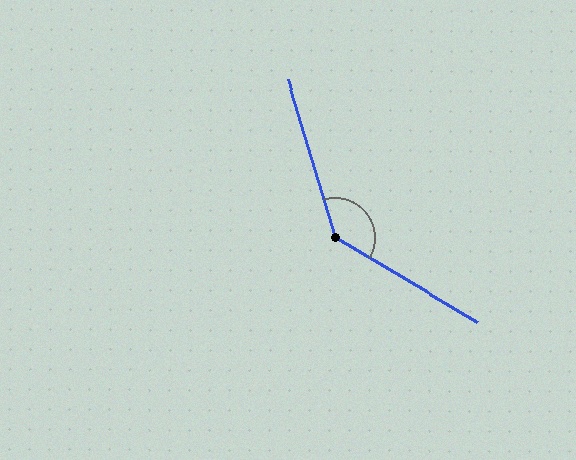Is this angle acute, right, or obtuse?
It is obtuse.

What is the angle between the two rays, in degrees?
Approximately 137 degrees.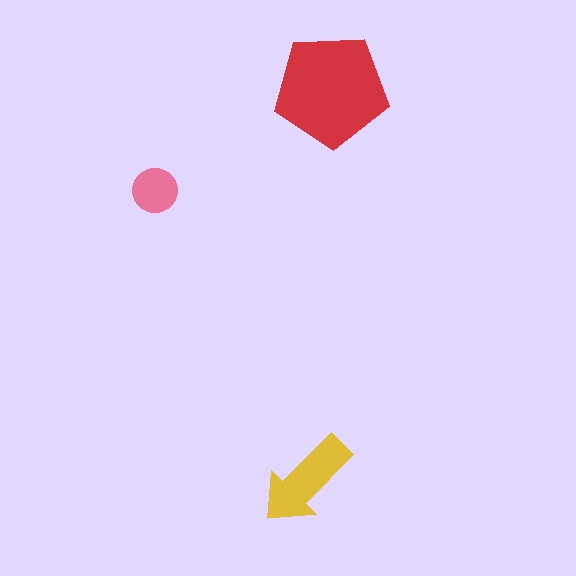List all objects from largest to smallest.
The red pentagon, the yellow arrow, the pink circle.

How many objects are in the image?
There are 3 objects in the image.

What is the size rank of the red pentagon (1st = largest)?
1st.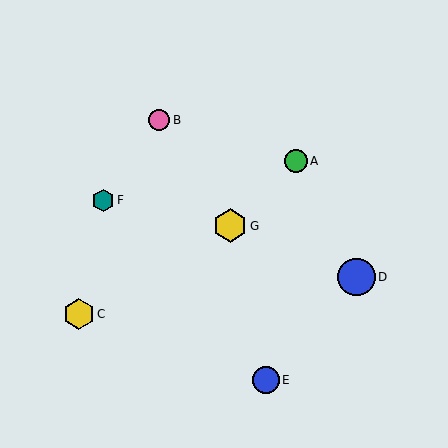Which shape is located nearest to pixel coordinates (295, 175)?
The green circle (labeled A) at (296, 161) is nearest to that location.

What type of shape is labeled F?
Shape F is a teal hexagon.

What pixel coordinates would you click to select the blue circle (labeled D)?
Click at (356, 277) to select the blue circle D.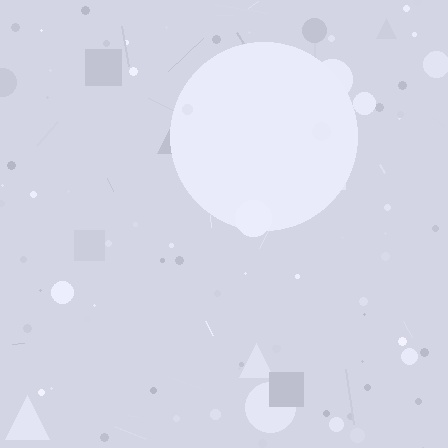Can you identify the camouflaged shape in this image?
The camouflaged shape is a circle.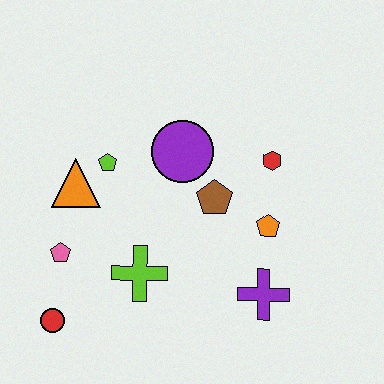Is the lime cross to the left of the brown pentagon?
Yes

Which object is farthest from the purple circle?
The red circle is farthest from the purple circle.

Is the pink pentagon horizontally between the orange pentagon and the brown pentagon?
No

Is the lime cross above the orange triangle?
No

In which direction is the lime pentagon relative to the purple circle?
The lime pentagon is to the left of the purple circle.